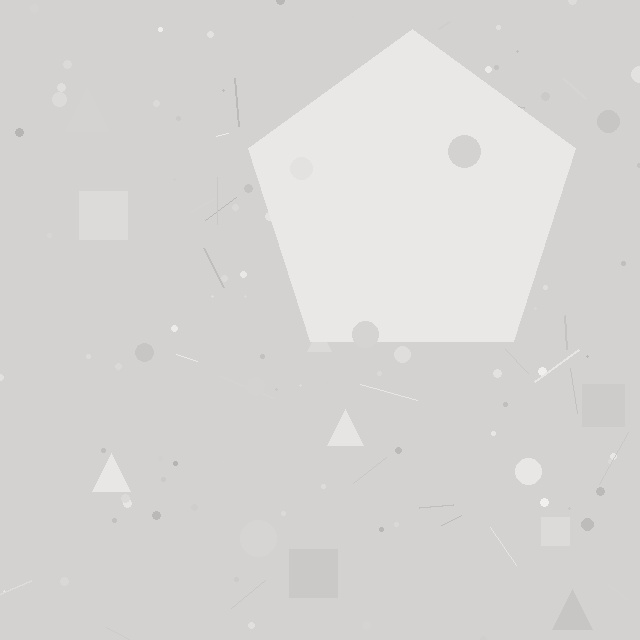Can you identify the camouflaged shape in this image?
The camouflaged shape is a pentagon.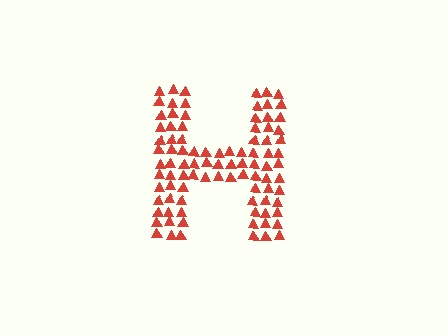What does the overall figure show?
The overall figure shows the letter H.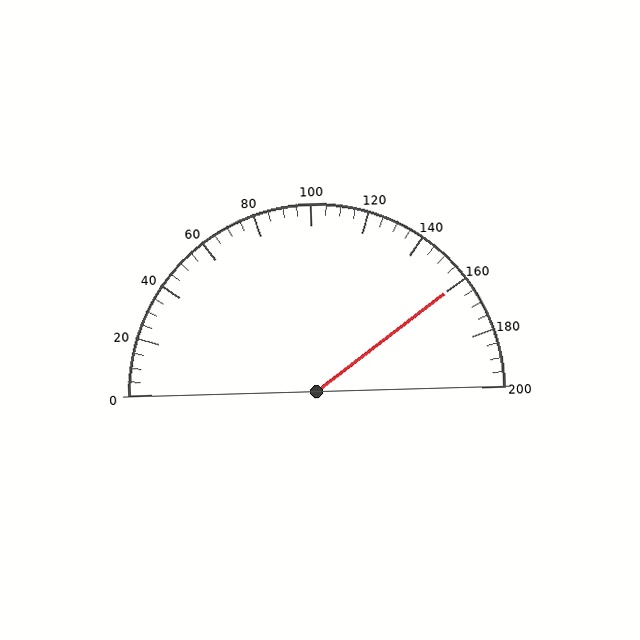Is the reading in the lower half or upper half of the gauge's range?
The reading is in the upper half of the range (0 to 200).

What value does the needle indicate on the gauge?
The needle indicates approximately 160.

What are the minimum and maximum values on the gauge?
The gauge ranges from 0 to 200.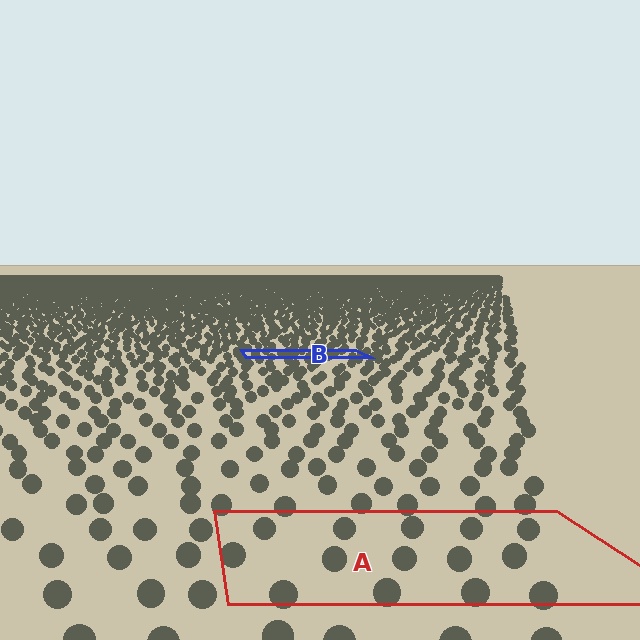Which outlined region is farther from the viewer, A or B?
Region B is farther from the viewer — the texture elements inside it appear smaller and more densely packed.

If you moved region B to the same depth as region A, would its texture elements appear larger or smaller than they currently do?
They would appear larger. At a closer depth, the same texture elements are projected at a bigger on-screen size.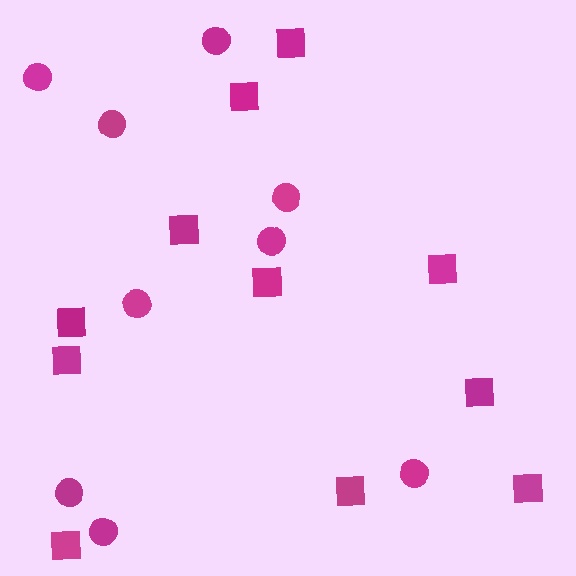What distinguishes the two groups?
There are 2 groups: one group of squares (11) and one group of circles (9).